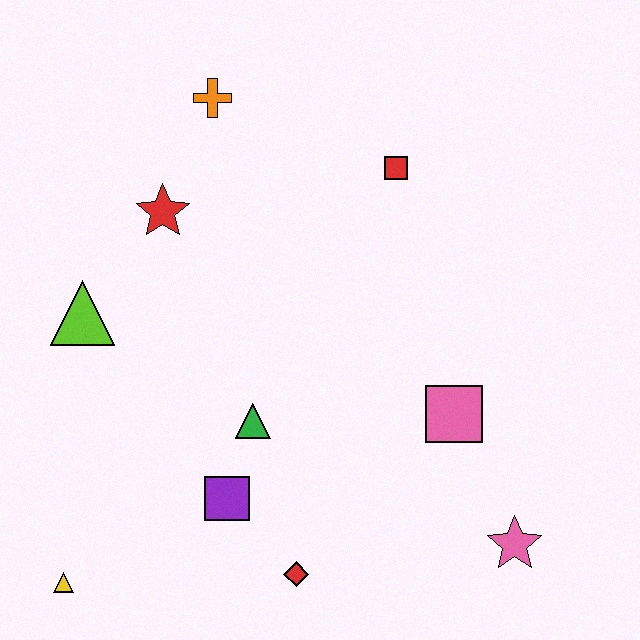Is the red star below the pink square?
No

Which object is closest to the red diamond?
The purple square is closest to the red diamond.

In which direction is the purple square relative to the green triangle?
The purple square is below the green triangle.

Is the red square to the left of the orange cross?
No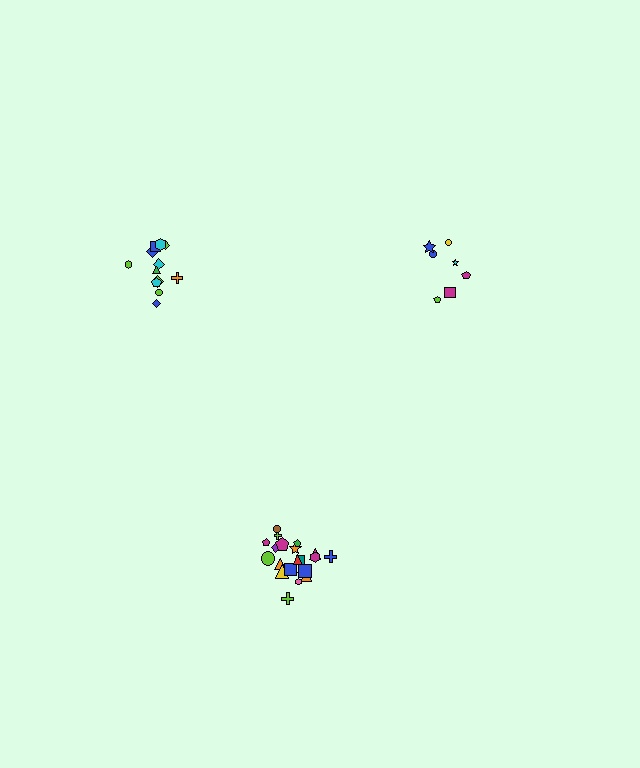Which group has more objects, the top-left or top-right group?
The top-left group.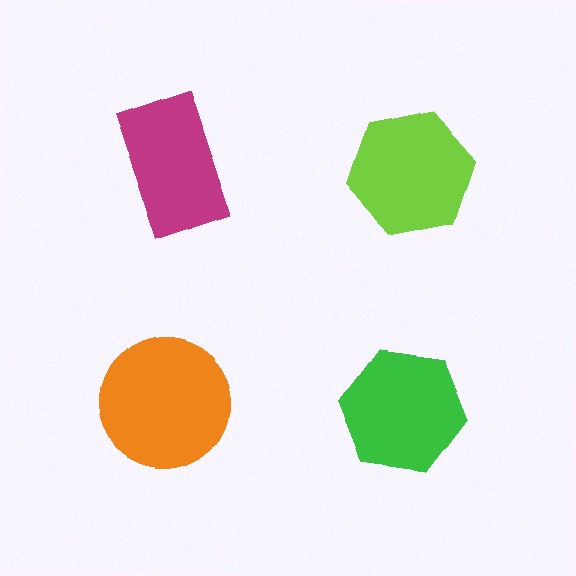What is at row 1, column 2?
A lime hexagon.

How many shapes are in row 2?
2 shapes.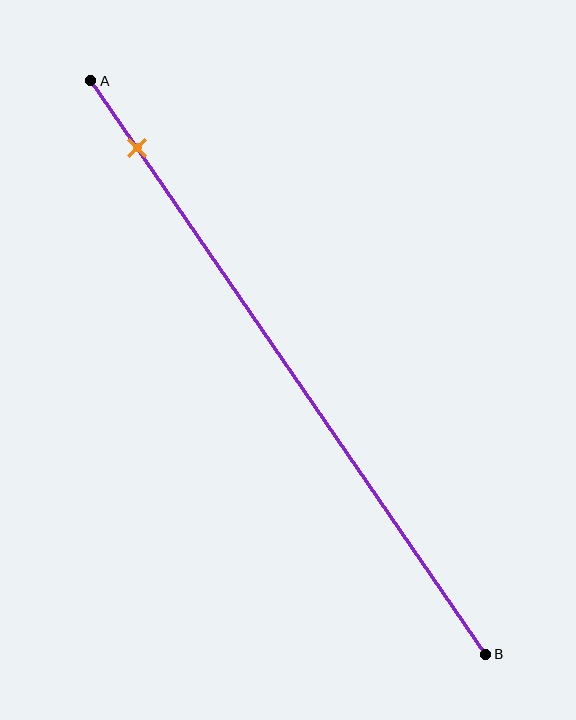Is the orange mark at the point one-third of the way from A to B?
No, the mark is at about 10% from A, not at the 33% one-third point.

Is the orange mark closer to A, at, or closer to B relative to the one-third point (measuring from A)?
The orange mark is closer to point A than the one-third point of segment AB.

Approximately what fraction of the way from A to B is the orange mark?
The orange mark is approximately 10% of the way from A to B.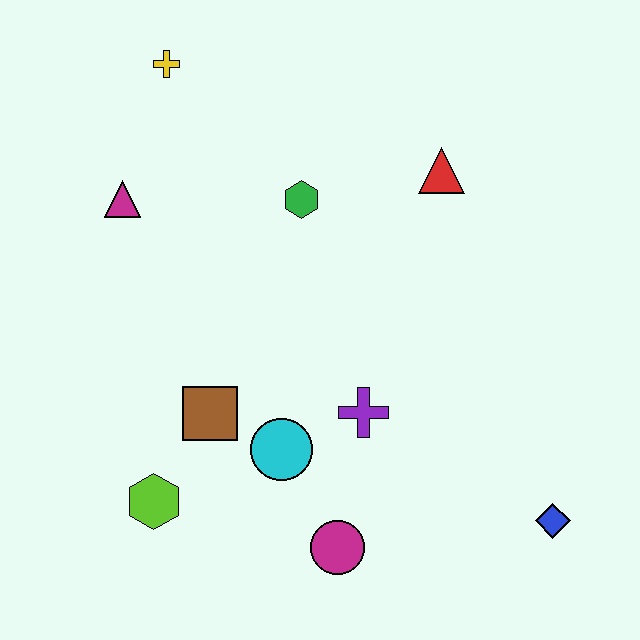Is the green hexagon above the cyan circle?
Yes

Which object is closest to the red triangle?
The green hexagon is closest to the red triangle.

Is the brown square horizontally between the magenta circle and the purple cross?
No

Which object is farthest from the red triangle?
The lime hexagon is farthest from the red triangle.